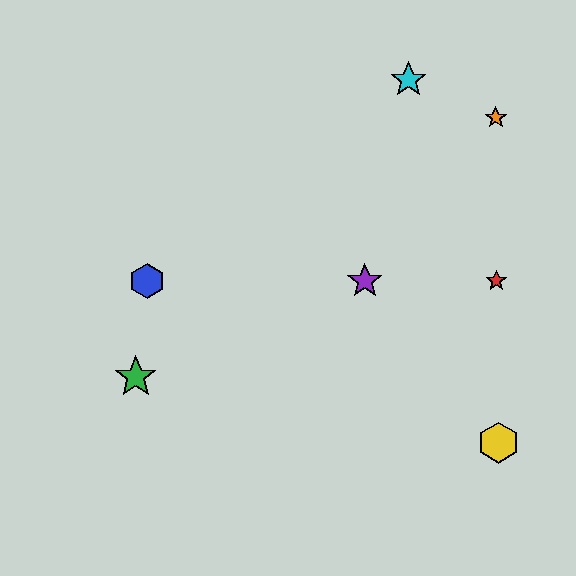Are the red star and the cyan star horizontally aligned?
No, the red star is at y≈281 and the cyan star is at y≈80.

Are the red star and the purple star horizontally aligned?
Yes, both are at y≈281.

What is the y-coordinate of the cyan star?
The cyan star is at y≈80.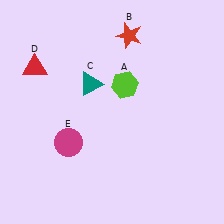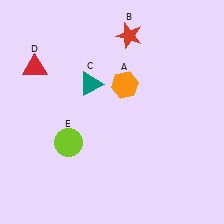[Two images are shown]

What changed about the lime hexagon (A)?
In Image 1, A is lime. In Image 2, it changed to orange.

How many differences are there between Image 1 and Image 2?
There are 2 differences between the two images.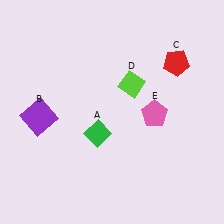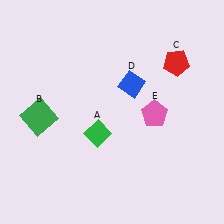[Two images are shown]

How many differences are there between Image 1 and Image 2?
There are 2 differences between the two images.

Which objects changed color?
B changed from purple to green. D changed from lime to blue.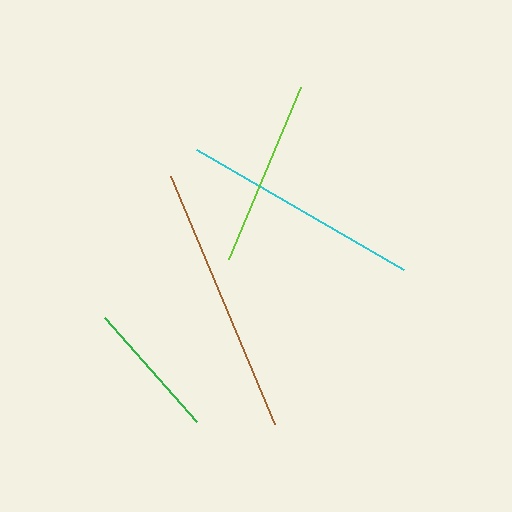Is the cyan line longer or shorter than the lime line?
The cyan line is longer than the lime line.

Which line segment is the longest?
The brown line is the longest at approximately 269 pixels.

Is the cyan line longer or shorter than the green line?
The cyan line is longer than the green line.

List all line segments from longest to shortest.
From longest to shortest: brown, cyan, lime, green.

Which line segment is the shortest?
The green line is the shortest at approximately 139 pixels.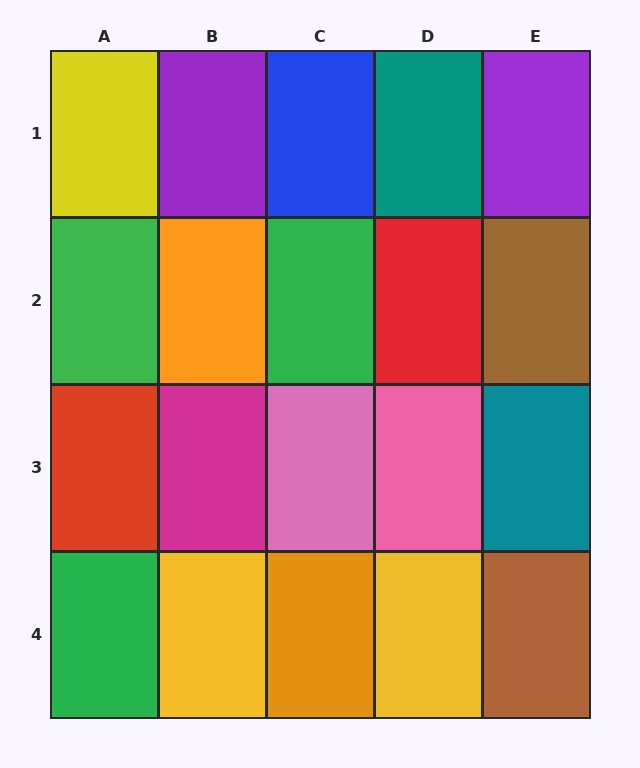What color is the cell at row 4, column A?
Green.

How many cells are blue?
1 cell is blue.